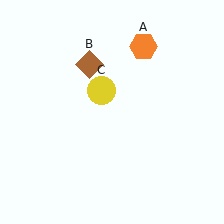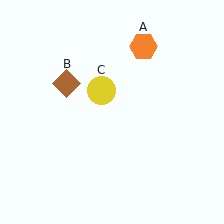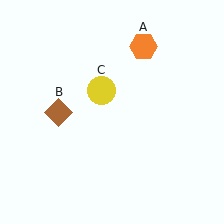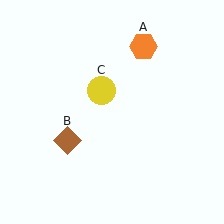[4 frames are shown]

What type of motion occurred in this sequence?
The brown diamond (object B) rotated counterclockwise around the center of the scene.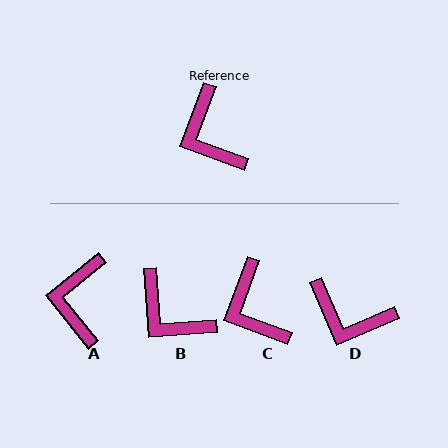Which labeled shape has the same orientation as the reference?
C.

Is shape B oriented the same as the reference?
No, it is off by about 25 degrees.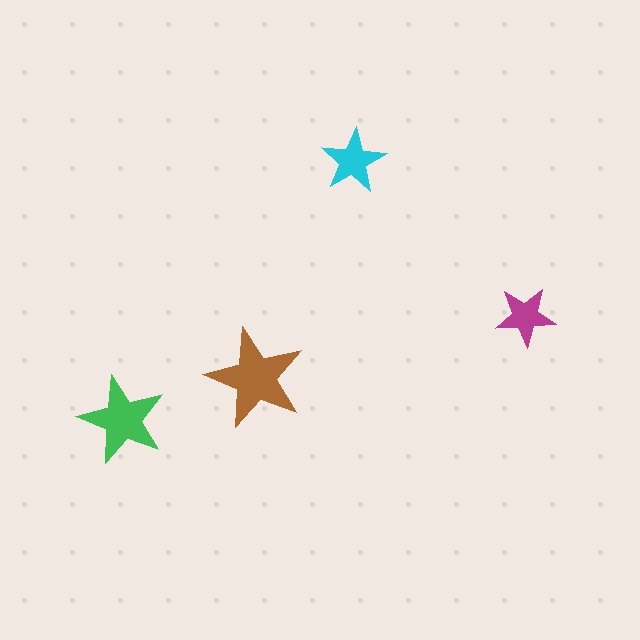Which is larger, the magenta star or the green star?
The green one.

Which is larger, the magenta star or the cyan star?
The cyan one.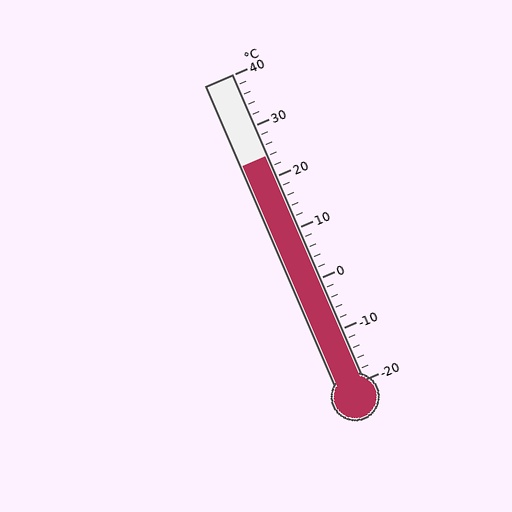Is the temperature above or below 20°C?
The temperature is above 20°C.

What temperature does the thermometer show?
The thermometer shows approximately 24°C.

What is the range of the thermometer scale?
The thermometer scale ranges from -20°C to 40°C.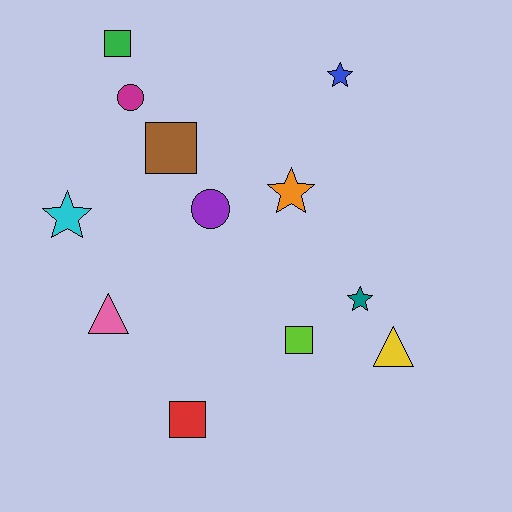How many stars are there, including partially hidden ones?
There are 4 stars.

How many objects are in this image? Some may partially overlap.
There are 12 objects.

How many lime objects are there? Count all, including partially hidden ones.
There is 1 lime object.